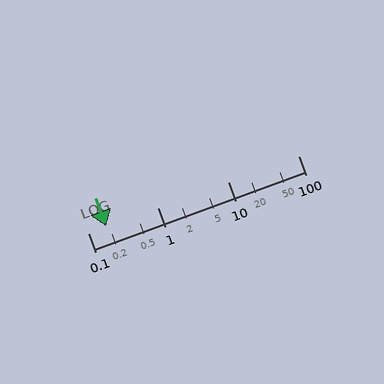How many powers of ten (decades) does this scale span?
The scale spans 3 decades, from 0.1 to 100.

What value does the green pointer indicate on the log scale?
The pointer indicates approximately 0.18.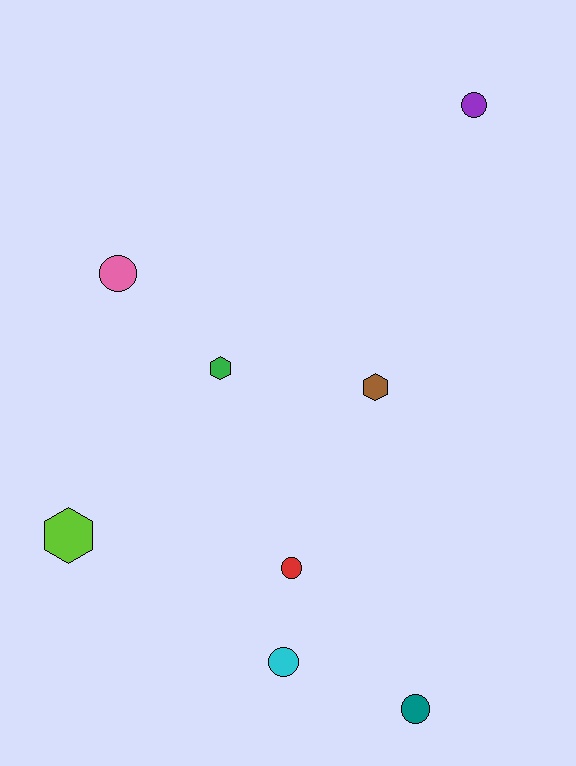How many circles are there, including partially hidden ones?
There are 5 circles.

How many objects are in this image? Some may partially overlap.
There are 8 objects.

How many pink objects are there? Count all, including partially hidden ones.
There is 1 pink object.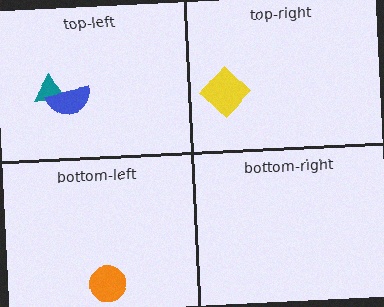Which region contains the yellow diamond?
The top-right region.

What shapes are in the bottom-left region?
The orange circle.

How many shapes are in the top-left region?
2.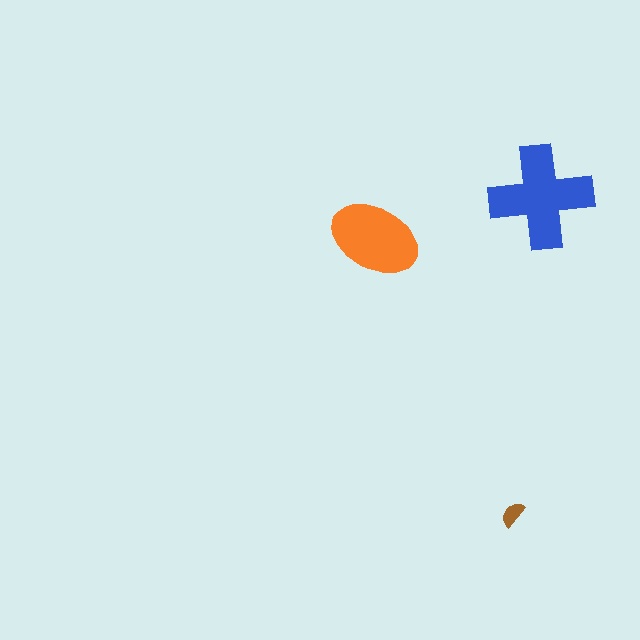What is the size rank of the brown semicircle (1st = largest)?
3rd.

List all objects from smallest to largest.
The brown semicircle, the orange ellipse, the blue cross.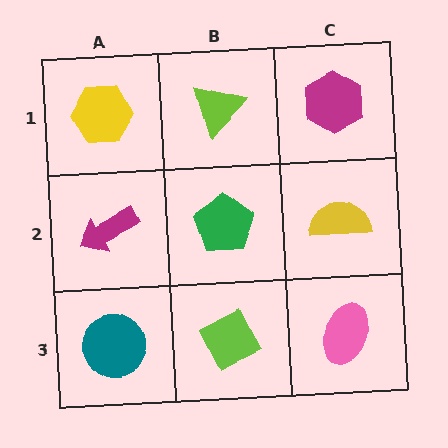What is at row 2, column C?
A yellow semicircle.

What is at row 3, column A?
A teal circle.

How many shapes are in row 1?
3 shapes.